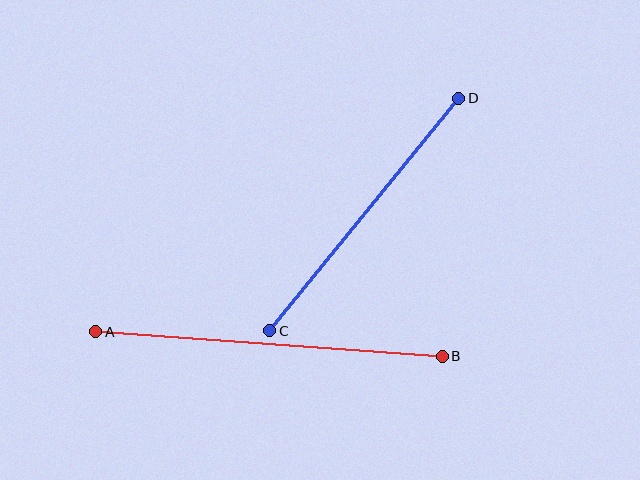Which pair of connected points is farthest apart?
Points A and B are farthest apart.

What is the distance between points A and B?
The distance is approximately 347 pixels.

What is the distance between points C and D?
The distance is approximately 300 pixels.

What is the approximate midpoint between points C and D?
The midpoint is at approximately (364, 215) pixels.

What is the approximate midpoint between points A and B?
The midpoint is at approximately (269, 344) pixels.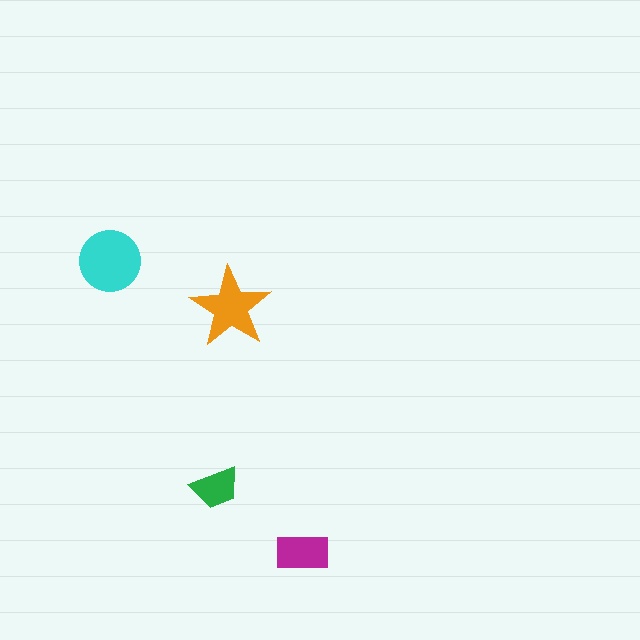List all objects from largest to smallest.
The cyan circle, the orange star, the magenta rectangle, the green trapezoid.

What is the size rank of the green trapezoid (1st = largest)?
4th.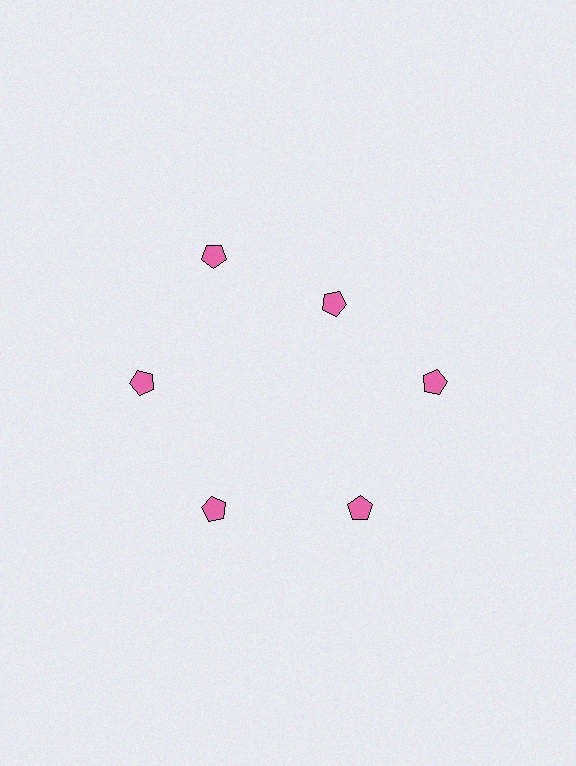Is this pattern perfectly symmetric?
No. The 6 pink pentagons are arranged in a ring, but one element near the 1 o'clock position is pulled inward toward the center, breaking the 6-fold rotational symmetry.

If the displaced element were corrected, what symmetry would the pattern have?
It would have 6-fold rotational symmetry — the pattern would map onto itself every 60 degrees.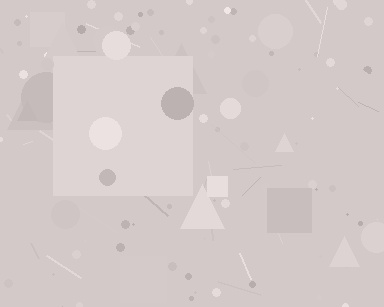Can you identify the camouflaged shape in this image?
The camouflaged shape is a square.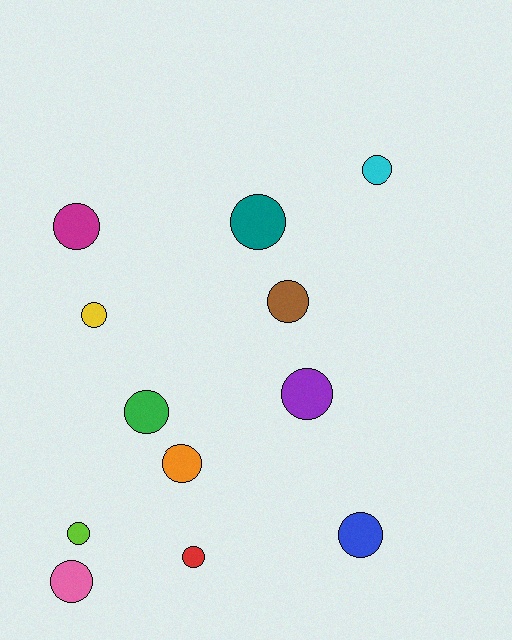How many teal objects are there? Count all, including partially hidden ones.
There is 1 teal object.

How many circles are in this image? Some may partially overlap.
There are 12 circles.